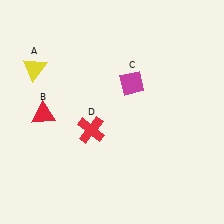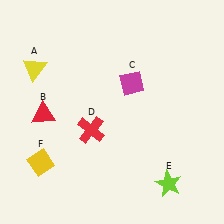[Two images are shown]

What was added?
A lime star (E), a yellow diamond (F) were added in Image 2.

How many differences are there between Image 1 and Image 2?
There are 2 differences between the two images.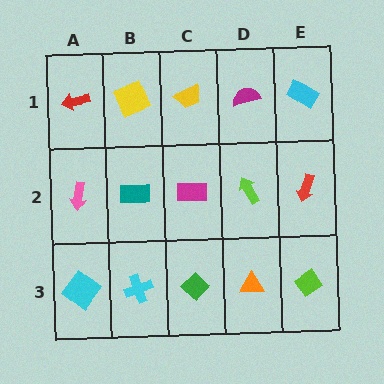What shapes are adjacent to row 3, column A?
A pink arrow (row 2, column A), a cyan cross (row 3, column B).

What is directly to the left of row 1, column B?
A red arrow.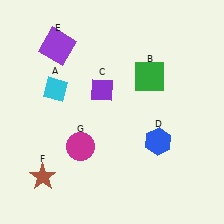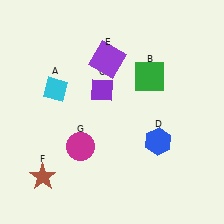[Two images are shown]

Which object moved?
The purple square (E) moved right.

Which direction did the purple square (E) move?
The purple square (E) moved right.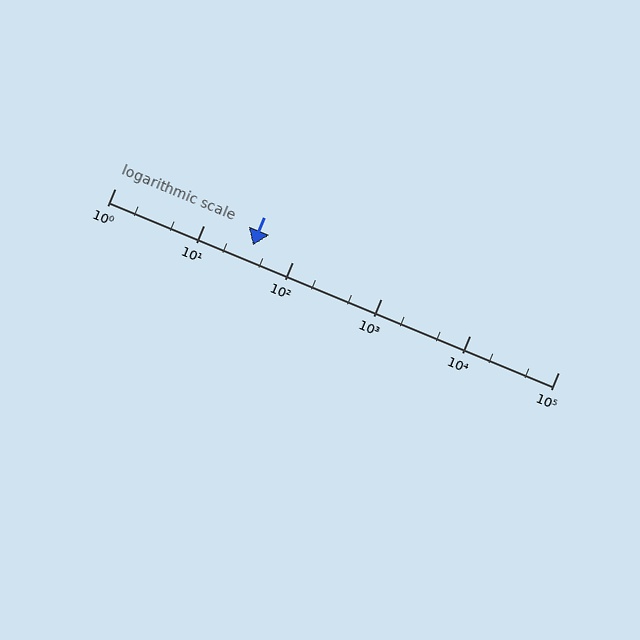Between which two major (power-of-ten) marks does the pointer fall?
The pointer is between 10 and 100.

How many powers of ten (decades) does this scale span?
The scale spans 5 decades, from 1 to 100000.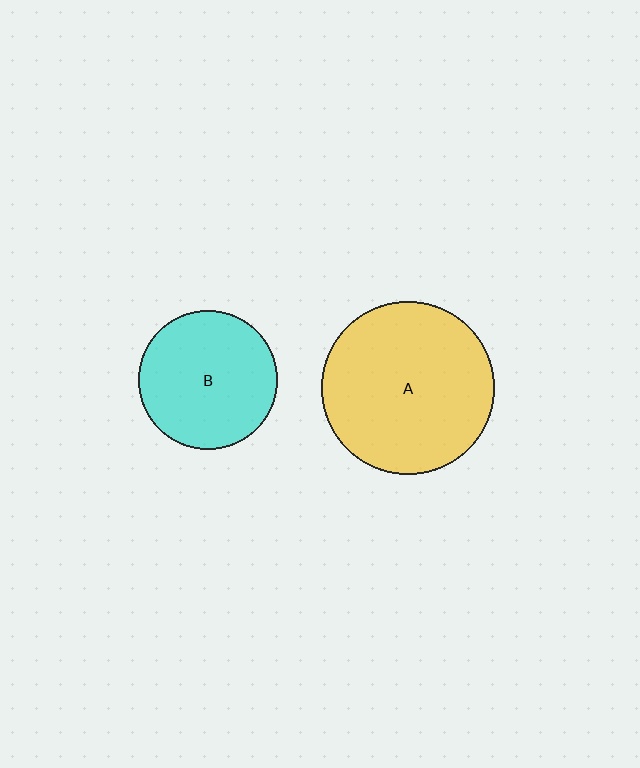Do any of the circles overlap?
No, none of the circles overlap.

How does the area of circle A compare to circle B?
Approximately 1.6 times.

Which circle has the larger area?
Circle A (yellow).